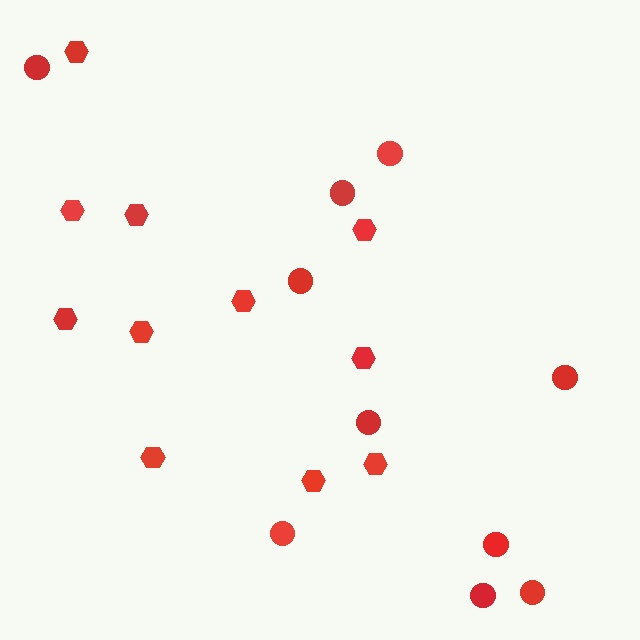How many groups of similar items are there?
There are 2 groups: one group of circles (10) and one group of hexagons (11).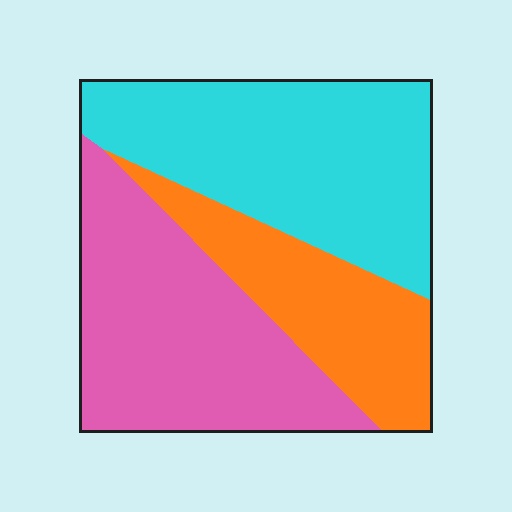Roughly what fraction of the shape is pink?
Pink covers 37% of the shape.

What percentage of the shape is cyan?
Cyan takes up about two fifths (2/5) of the shape.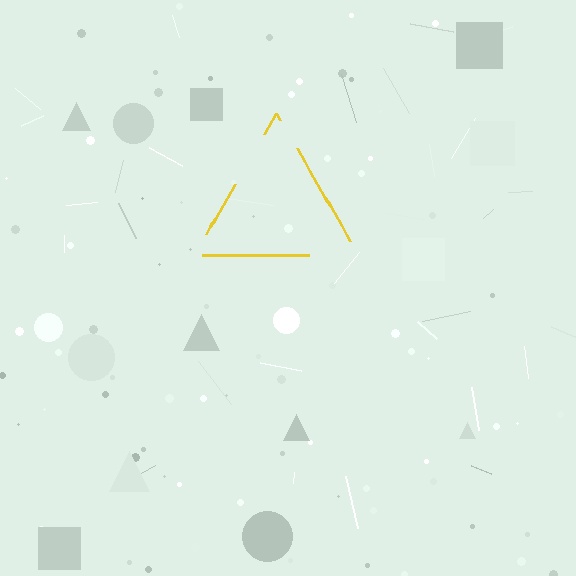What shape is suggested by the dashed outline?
The dashed outline suggests a triangle.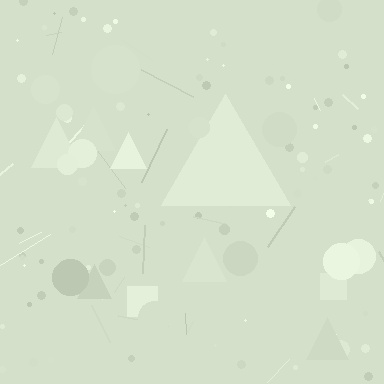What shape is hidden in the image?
A triangle is hidden in the image.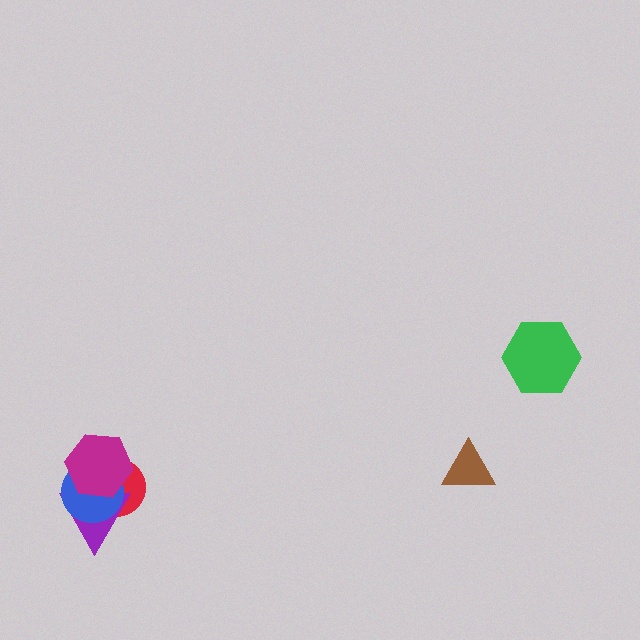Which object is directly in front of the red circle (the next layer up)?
The purple triangle is directly in front of the red circle.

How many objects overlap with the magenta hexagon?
3 objects overlap with the magenta hexagon.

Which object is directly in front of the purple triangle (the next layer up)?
The blue circle is directly in front of the purple triangle.